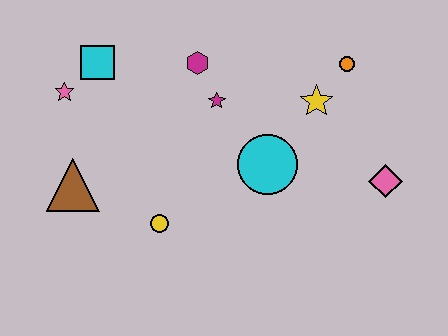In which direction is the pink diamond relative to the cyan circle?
The pink diamond is to the right of the cyan circle.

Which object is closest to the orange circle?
The yellow star is closest to the orange circle.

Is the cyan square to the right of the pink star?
Yes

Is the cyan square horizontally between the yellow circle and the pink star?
Yes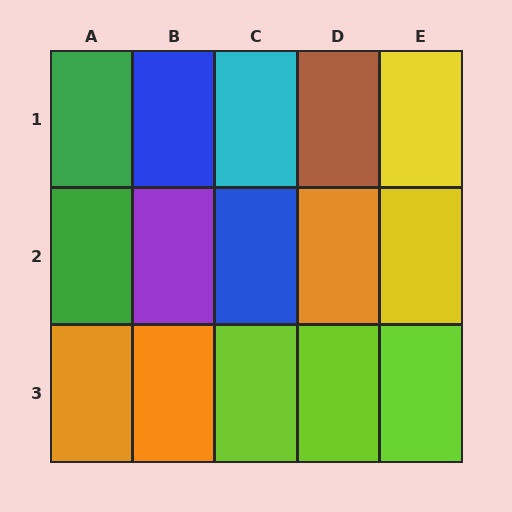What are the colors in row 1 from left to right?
Green, blue, cyan, brown, yellow.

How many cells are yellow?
2 cells are yellow.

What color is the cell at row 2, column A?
Green.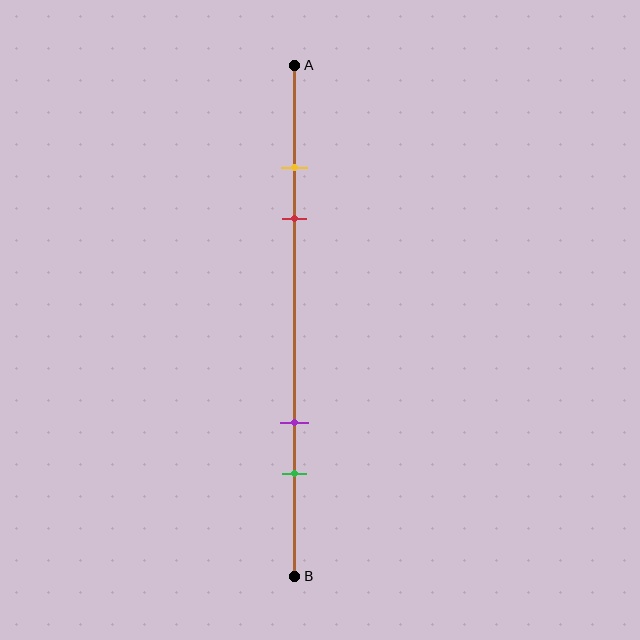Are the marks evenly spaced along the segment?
No, the marks are not evenly spaced.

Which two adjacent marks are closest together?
The yellow and red marks are the closest adjacent pair.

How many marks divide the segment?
There are 4 marks dividing the segment.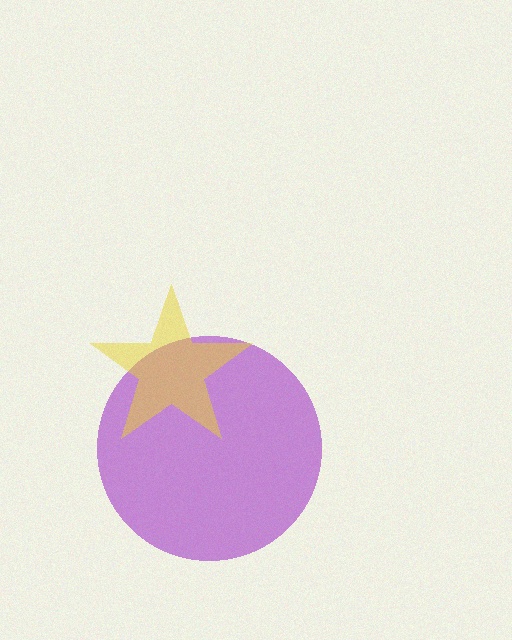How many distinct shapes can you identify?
There are 2 distinct shapes: a purple circle, a yellow star.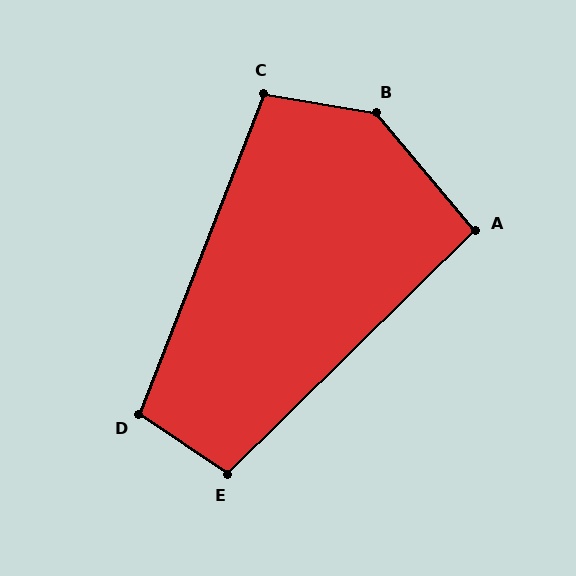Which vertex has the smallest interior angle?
A, at approximately 94 degrees.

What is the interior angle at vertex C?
Approximately 101 degrees (obtuse).